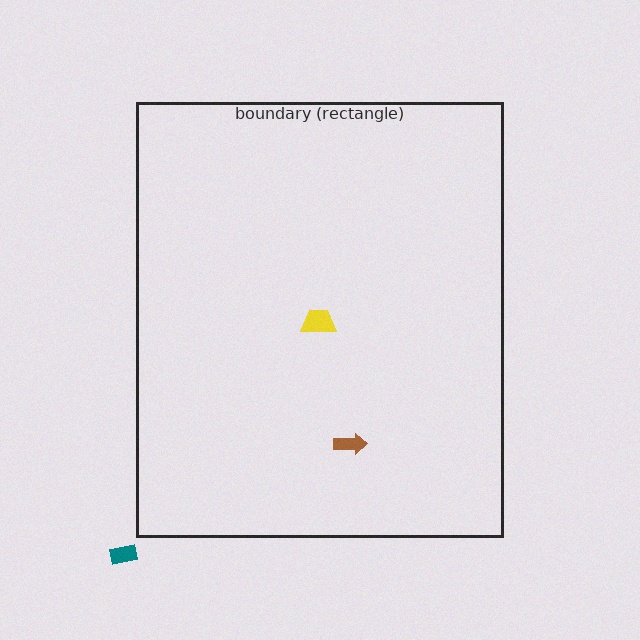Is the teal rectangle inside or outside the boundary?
Outside.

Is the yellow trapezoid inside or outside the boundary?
Inside.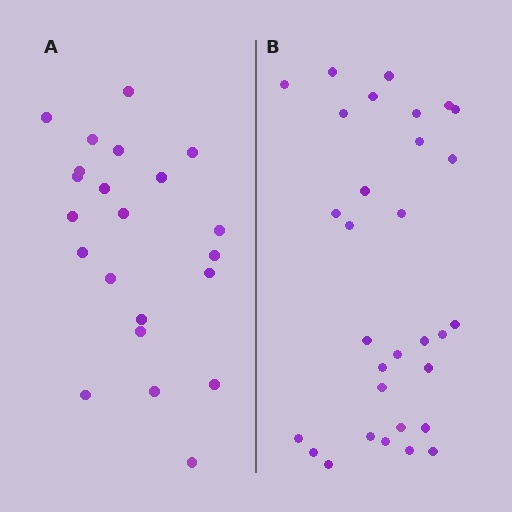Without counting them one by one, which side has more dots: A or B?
Region B (the right region) has more dots.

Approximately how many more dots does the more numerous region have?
Region B has roughly 8 or so more dots than region A.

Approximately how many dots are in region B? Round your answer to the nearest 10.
About 30 dots. (The exact count is 31, which rounds to 30.)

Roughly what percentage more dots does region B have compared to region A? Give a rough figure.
About 40% more.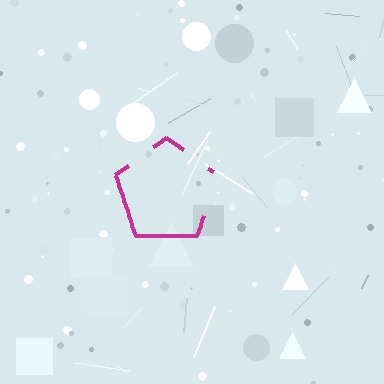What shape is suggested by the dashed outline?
The dashed outline suggests a pentagon.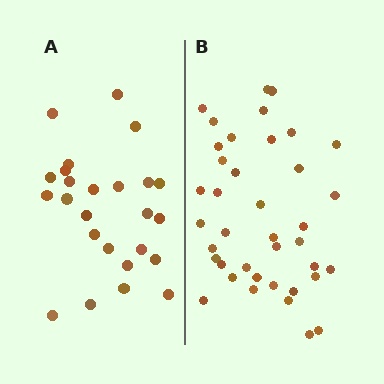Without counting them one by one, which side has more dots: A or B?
Region B (the right region) has more dots.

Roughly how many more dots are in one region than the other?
Region B has approximately 15 more dots than region A.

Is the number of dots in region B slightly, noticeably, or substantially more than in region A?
Region B has substantially more. The ratio is roughly 1.6 to 1.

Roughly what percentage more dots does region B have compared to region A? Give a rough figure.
About 55% more.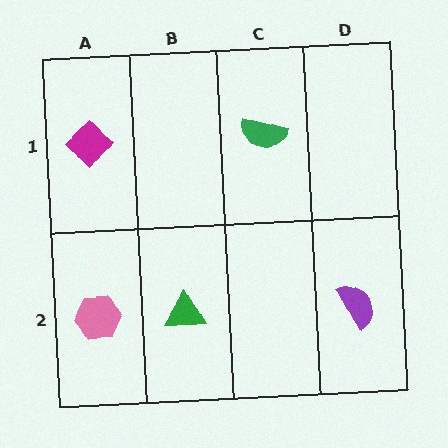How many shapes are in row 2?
3 shapes.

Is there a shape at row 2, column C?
No, that cell is empty.